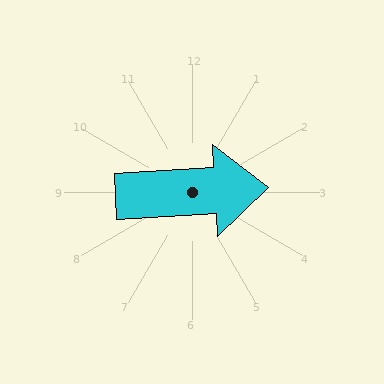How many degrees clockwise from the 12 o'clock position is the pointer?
Approximately 87 degrees.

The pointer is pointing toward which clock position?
Roughly 3 o'clock.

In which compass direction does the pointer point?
East.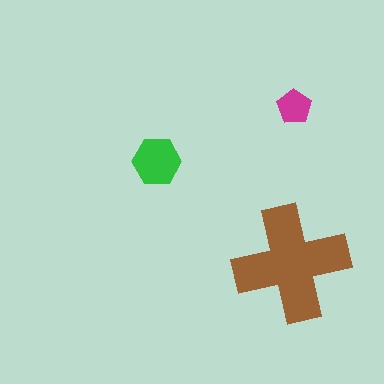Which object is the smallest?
The magenta pentagon.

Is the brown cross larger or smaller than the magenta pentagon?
Larger.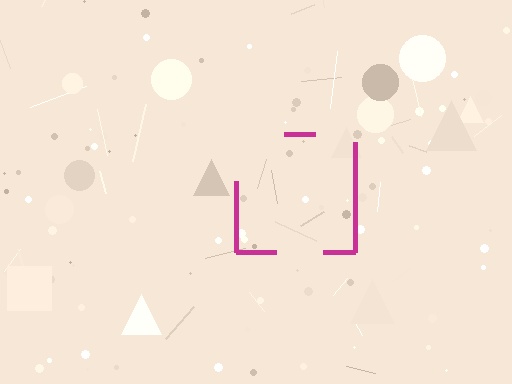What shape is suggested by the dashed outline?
The dashed outline suggests a square.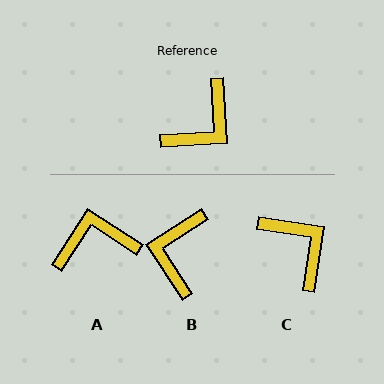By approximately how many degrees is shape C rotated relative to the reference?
Approximately 78 degrees counter-clockwise.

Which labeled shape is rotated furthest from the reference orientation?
B, about 150 degrees away.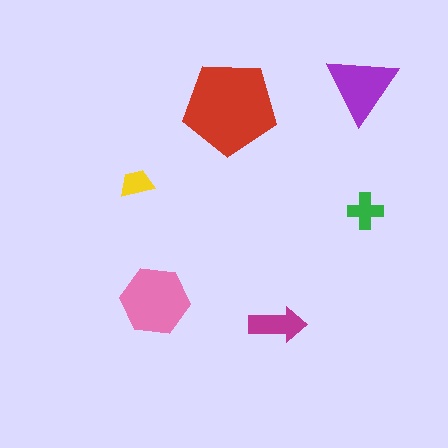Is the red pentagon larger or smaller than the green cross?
Larger.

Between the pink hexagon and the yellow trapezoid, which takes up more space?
The pink hexagon.